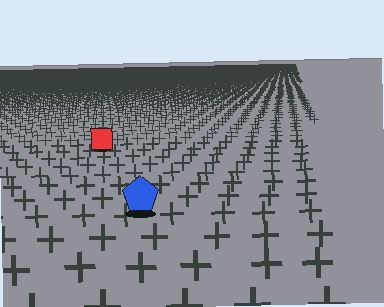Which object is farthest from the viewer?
The red square is farthest from the viewer. It appears smaller and the ground texture around it is denser.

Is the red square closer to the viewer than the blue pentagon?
No. The blue pentagon is closer — you can tell from the texture gradient: the ground texture is coarser near it.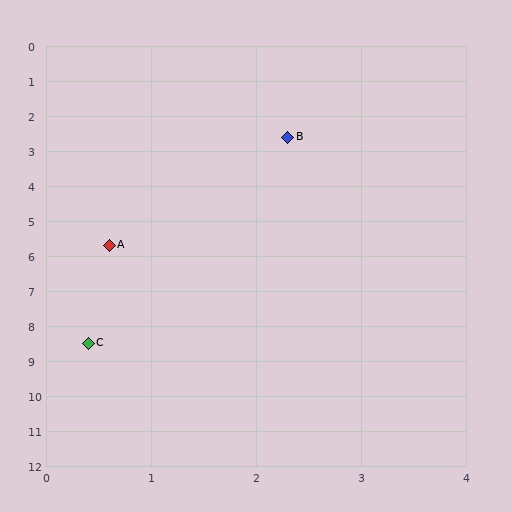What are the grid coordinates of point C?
Point C is at approximately (0.4, 8.5).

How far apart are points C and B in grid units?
Points C and B are about 6.2 grid units apart.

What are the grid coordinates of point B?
Point B is at approximately (2.3, 2.6).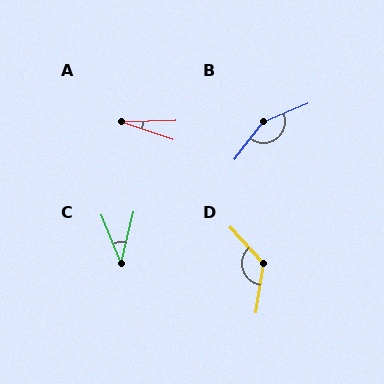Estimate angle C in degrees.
Approximately 36 degrees.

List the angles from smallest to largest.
A (20°), C (36°), D (129°), B (150°).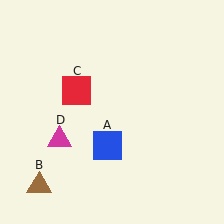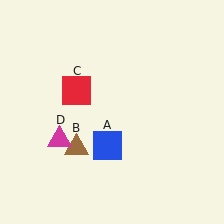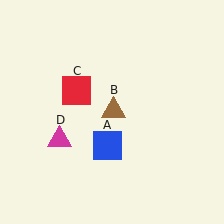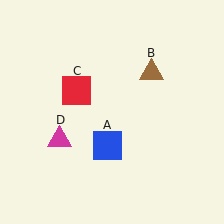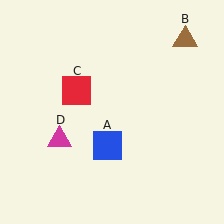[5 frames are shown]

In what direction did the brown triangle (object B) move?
The brown triangle (object B) moved up and to the right.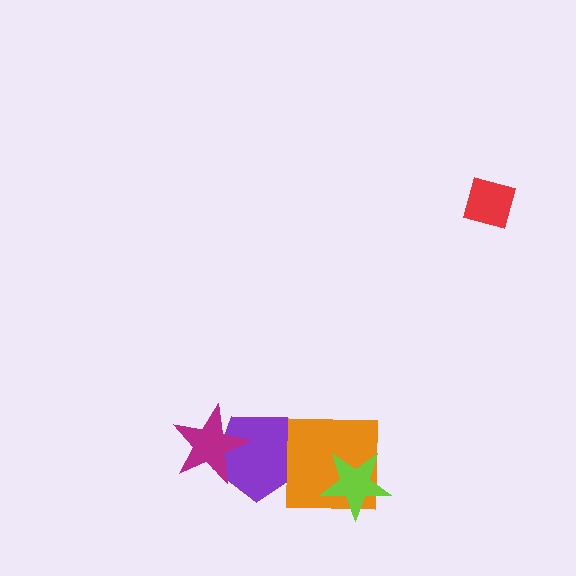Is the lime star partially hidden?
No, no other shape covers it.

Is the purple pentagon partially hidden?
Yes, it is partially covered by another shape.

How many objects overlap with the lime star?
1 object overlaps with the lime star.